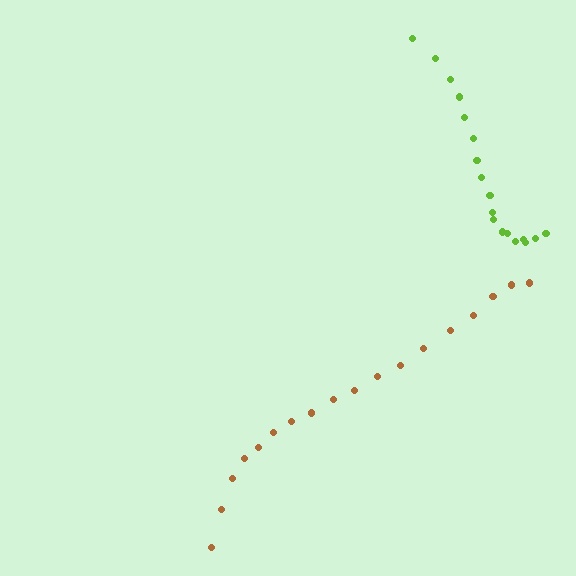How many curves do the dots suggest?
There are 2 distinct paths.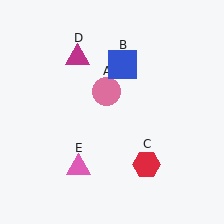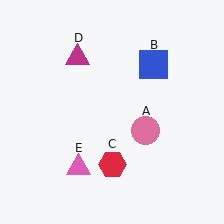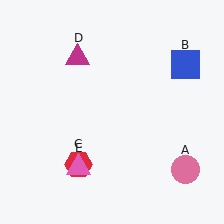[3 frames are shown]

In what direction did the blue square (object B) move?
The blue square (object B) moved right.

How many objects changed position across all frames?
3 objects changed position: pink circle (object A), blue square (object B), red hexagon (object C).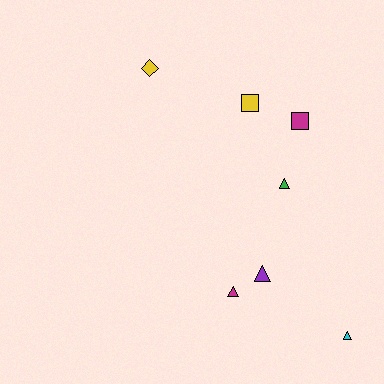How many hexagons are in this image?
There are no hexagons.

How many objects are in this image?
There are 7 objects.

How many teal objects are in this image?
There are no teal objects.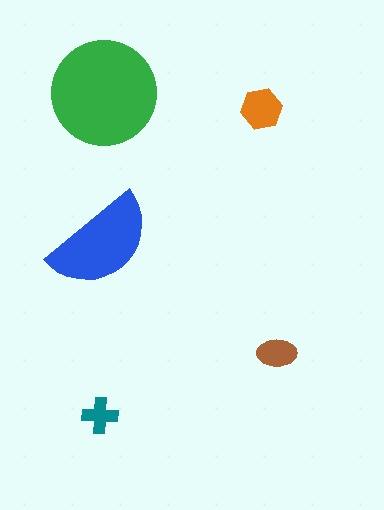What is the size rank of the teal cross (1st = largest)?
5th.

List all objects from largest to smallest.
The green circle, the blue semicircle, the orange hexagon, the brown ellipse, the teal cross.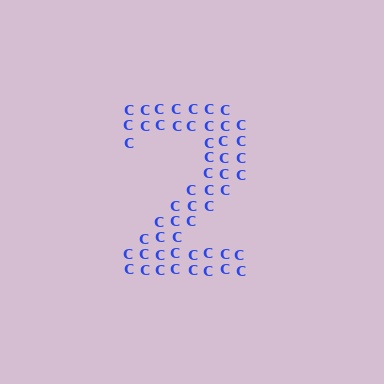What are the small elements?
The small elements are letter C's.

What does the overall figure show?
The overall figure shows the digit 2.